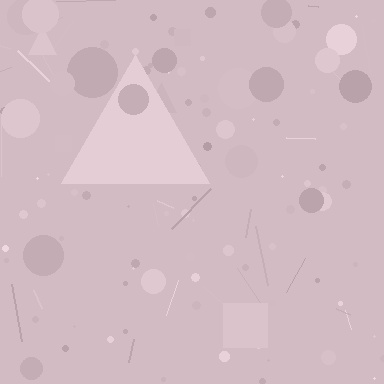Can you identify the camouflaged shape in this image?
The camouflaged shape is a triangle.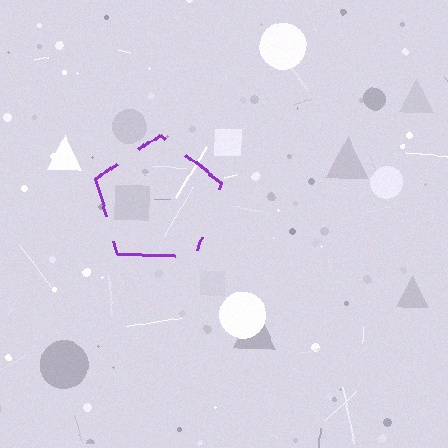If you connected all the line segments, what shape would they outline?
They would outline a pentagon.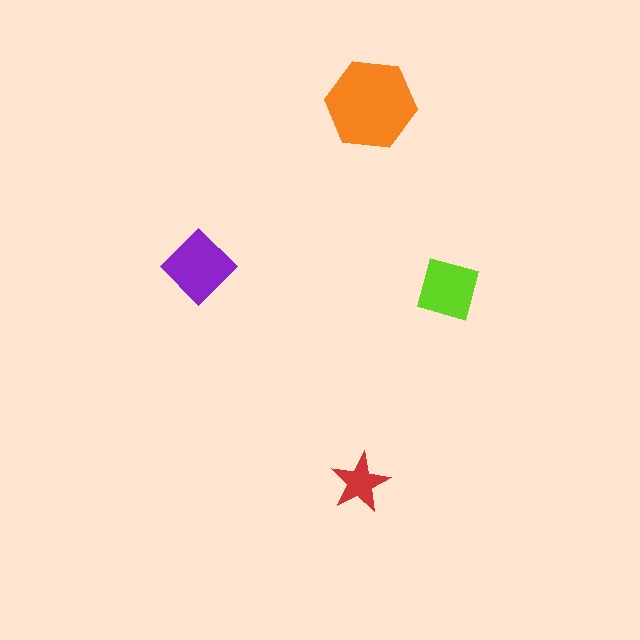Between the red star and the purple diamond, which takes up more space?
The purple diamond.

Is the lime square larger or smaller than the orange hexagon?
Smaller.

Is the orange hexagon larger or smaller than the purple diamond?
Larger.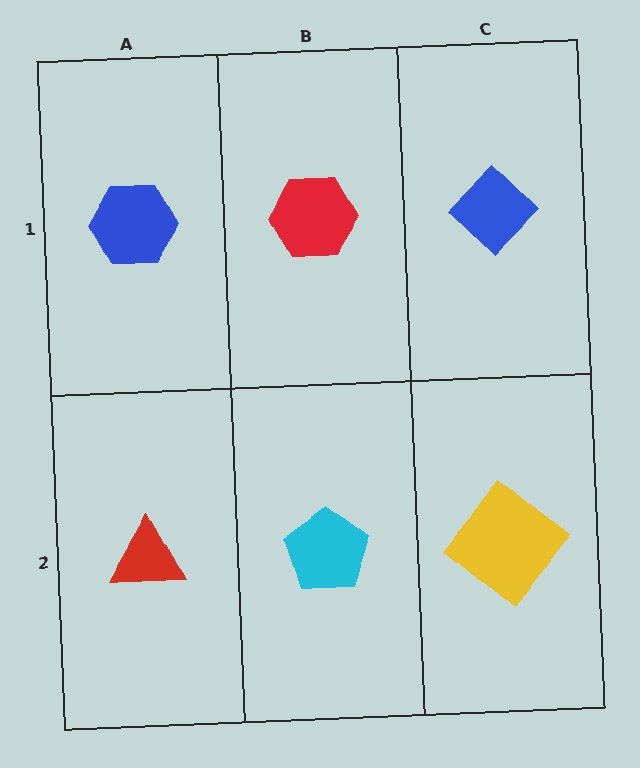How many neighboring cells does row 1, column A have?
2.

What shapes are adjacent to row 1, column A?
A red triangle (row 2, column A), a red hexagon (row 1, column B).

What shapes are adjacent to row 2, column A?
A blue hexagon (row 1, column A), a cyan pentagon (row 2, column B).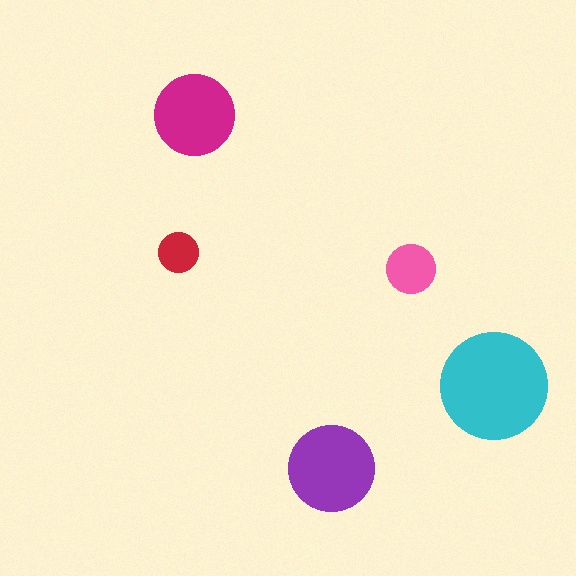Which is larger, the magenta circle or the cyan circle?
The cyan one.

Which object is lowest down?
The purple circle is bottommost.